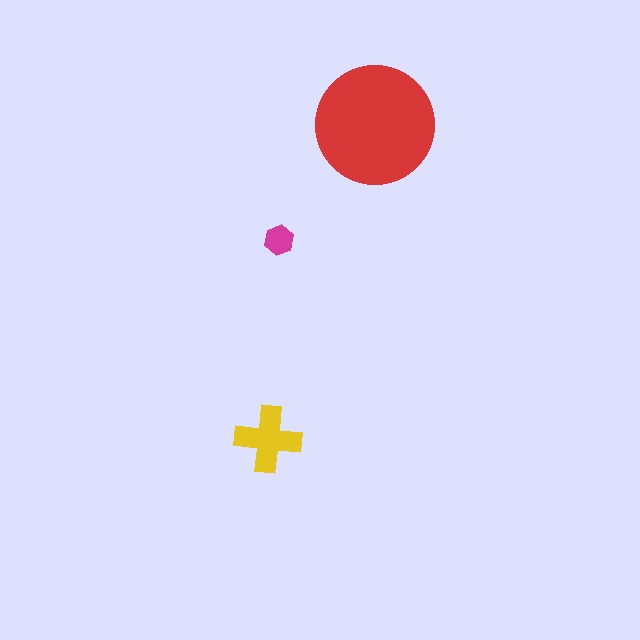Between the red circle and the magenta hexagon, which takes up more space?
The red circle.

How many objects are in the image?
There are 3 objects in the image.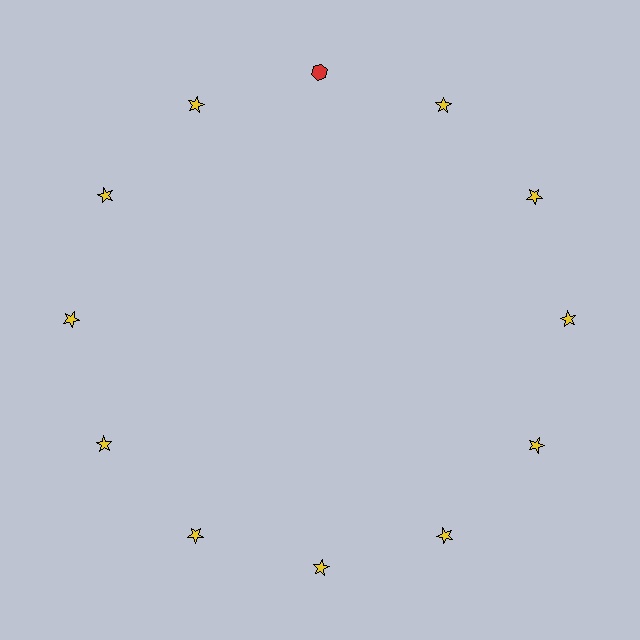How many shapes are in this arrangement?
There are 12 shapes arranged in a ring pattern.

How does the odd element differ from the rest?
It differs in both color (red instead of yellow) and shape (hexagon instead of star).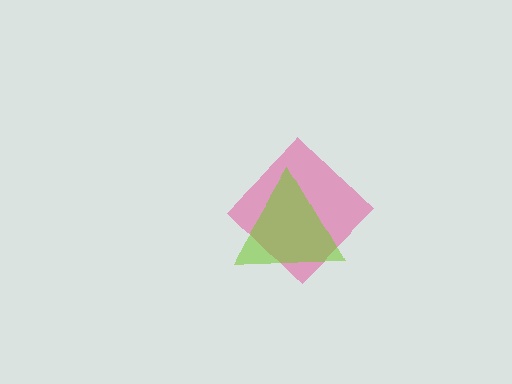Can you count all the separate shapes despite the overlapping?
Yes, there are 2 separate shapes.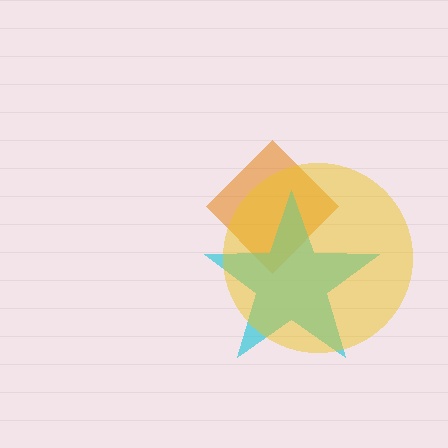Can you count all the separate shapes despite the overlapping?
Yes, there are 3 separate shapes.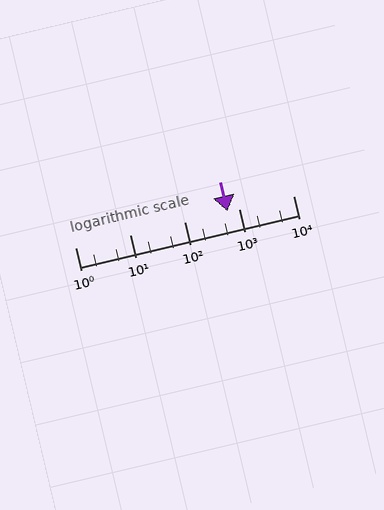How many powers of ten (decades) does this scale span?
The scale spans 4 decades, from 1 to 10000.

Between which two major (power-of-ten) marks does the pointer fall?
The pointer is between 100 and 1000.